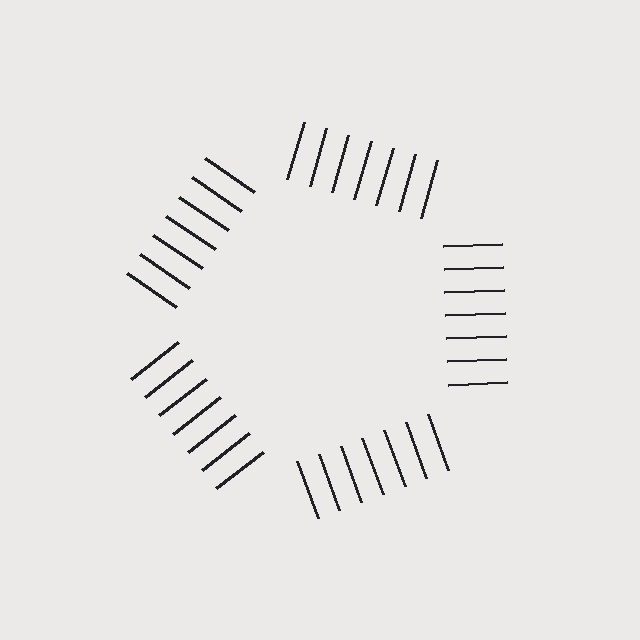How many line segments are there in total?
35 — 7 along each of the 5 edges.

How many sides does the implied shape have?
5 sides — the line-ends trace a pentagon.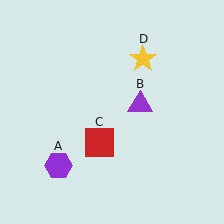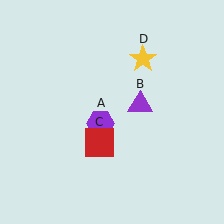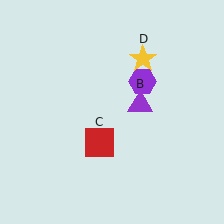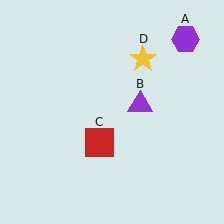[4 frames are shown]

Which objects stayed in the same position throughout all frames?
Purple triangle (object B) and red square (object C) and yellow star (object D) remained stationary.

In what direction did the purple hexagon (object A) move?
The purple hexagon (object A) moved up and to the right.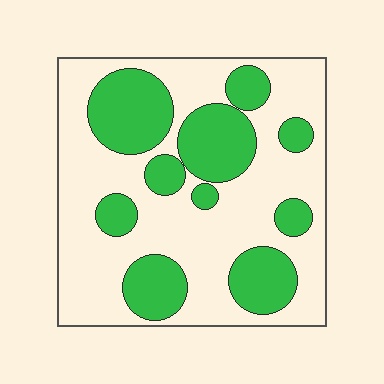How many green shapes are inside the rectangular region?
10.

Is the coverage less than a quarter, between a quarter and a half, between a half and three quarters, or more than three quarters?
Between a quarter and a half.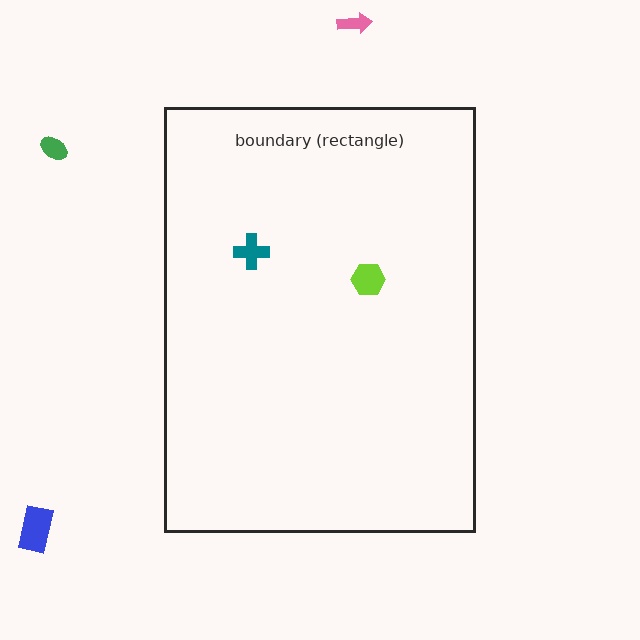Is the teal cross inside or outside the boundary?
Inside.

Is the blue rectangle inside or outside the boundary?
Outside.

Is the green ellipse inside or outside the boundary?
Outside.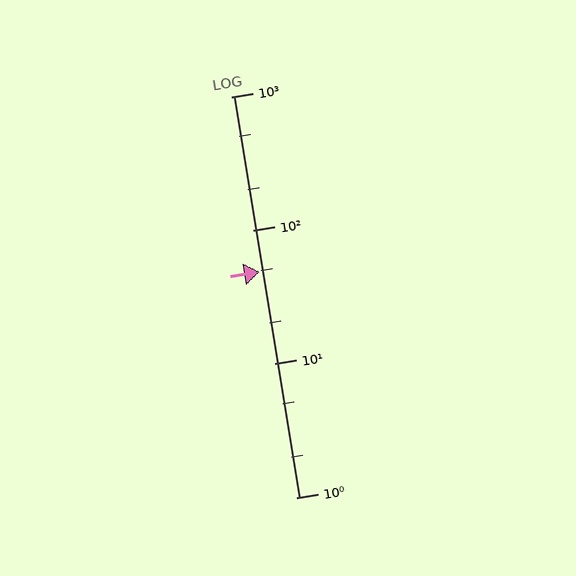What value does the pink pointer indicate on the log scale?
The pointer indicates approximately 49.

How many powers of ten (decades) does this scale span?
The scale spans 3 decades, from 1 to 1000.